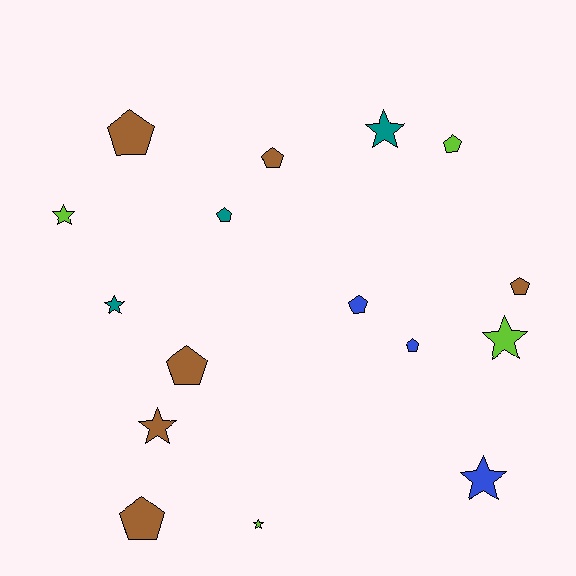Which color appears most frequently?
Brown, with 6 objects.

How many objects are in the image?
There are 16 objects.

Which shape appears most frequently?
Pentagon, with 9 objects.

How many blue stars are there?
There is 1 blue star.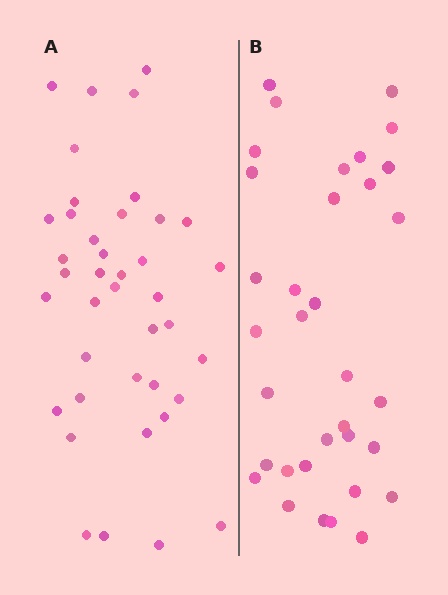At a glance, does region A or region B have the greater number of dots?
Region A (the left region) has more dots.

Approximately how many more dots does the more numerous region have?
Region A has about 6 more dots than region B.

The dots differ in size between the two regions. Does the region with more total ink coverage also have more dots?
No. Region B has more total ink coverage because its dots are larger, but region A actually contains more individual dots. Total area can be misleading — the number of items is what matters here.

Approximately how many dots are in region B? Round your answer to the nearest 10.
About 30 dots. (The exact count is 34, which rounds to 30.)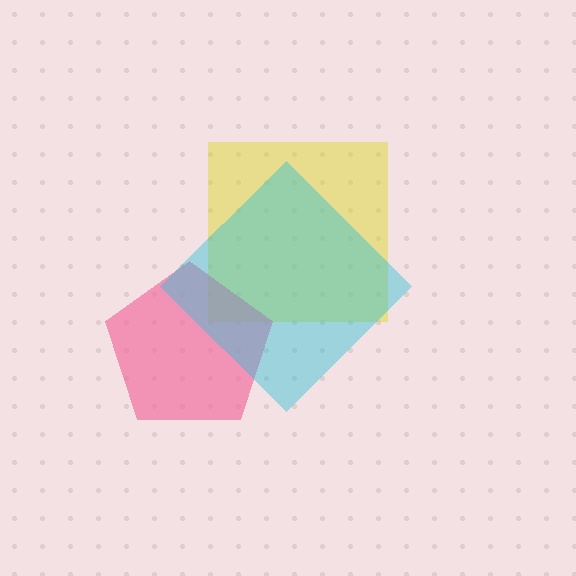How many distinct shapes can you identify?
There are 3 distinct shapes: a yellow square, a pink pentagon, a cyan diamond.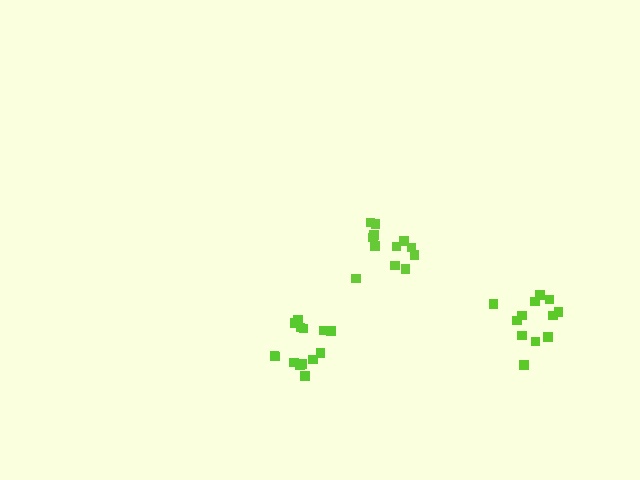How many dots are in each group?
Group 1: 12 dots, Group 2: 14 dots, Group 3: 13 dots (39 total).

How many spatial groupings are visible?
There are 3 spatial groupings.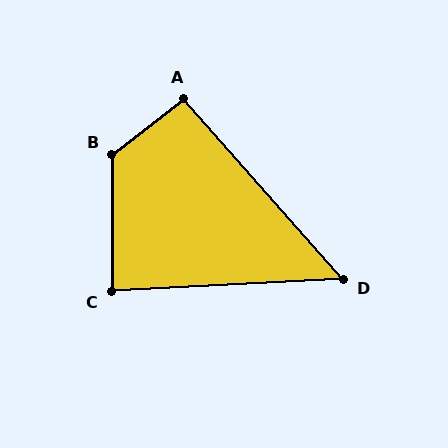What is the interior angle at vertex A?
Approximately 93 degrees (approximately right).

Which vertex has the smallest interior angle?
D, at approximately 52 degrees.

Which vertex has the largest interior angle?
B, at approximately 128 degrees.